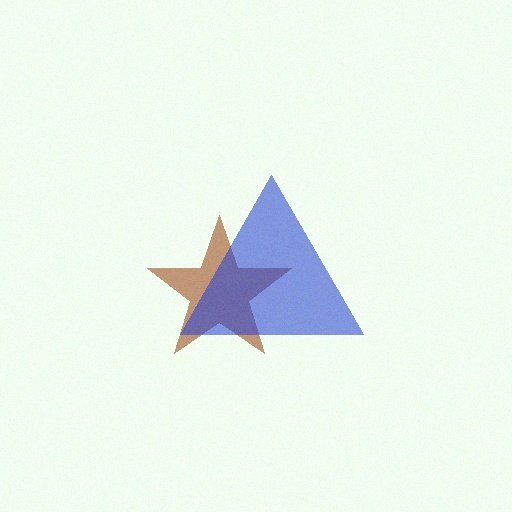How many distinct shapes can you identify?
There are 2 distinct shapes: a brown star, a blue triangle.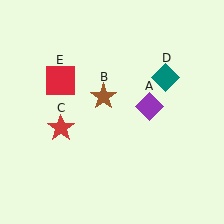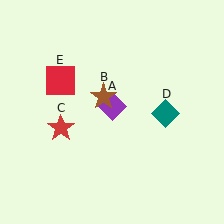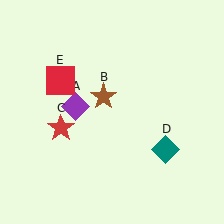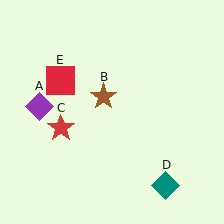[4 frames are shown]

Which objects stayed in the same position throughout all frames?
Brown star (object B) and red star (object C) and red square (object E) remained stationary.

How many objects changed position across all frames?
2 objects changed position: purple diamond (object A), teal diamond (object D).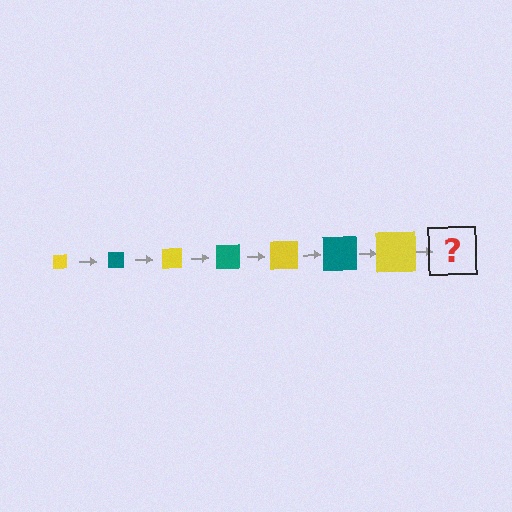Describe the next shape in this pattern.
It should be a teal square, larger than the previous one.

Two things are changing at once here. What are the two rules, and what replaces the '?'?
The two rules are that the square grows larger each step and the color cycles through yellow and teal. The '?' should be a teal square, larger than the previous one.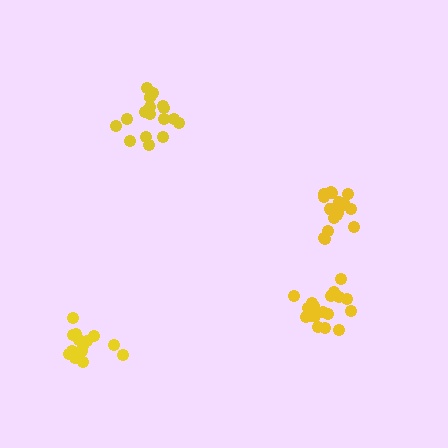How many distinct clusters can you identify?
There are 4 distinct clusters.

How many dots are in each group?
Group 1: 17 dots, Group 2: 18 dots, Group 3: 18 dots, Group 4: 14 dots (67 total).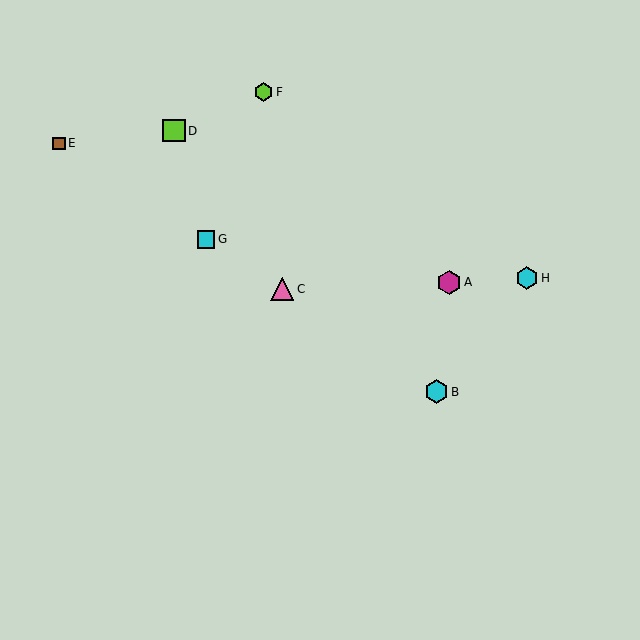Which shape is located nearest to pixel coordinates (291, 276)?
The pink triangle (labeled C) at (282, 289) is nearest to that location.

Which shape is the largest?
The magenta hexagon (labeled A) is the largest.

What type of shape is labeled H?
Shape H is a cyan hexagon.